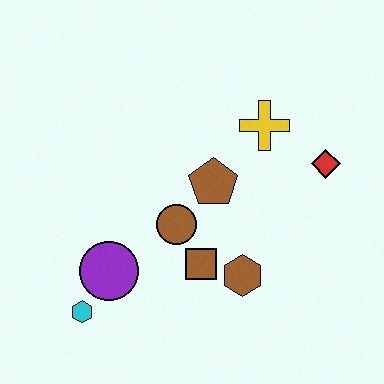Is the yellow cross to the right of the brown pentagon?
Yes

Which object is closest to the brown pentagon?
The brown circle is closest to the brown pentagon.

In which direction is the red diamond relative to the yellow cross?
The red diamond is to the right of the yellow cross.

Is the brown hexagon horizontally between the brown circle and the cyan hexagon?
No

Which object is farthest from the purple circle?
The red diamond is farthest from the purple circle.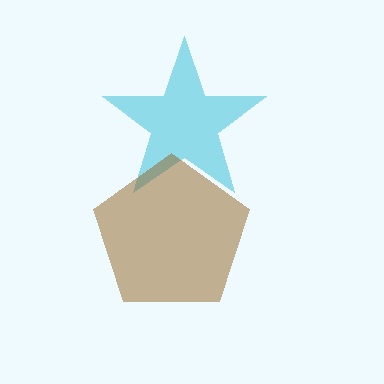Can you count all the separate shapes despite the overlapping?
Yes, there are 2 separate shapes.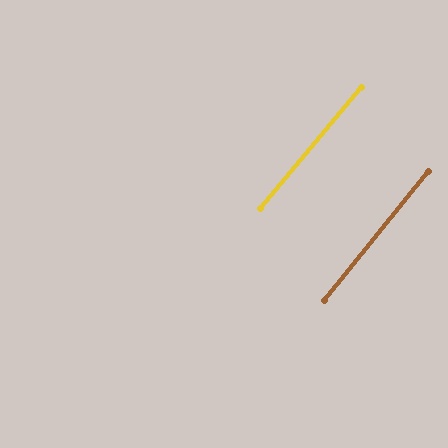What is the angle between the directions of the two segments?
Approximately 1 degree.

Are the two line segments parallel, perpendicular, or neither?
Parallel — their directions differ by only 0.8°.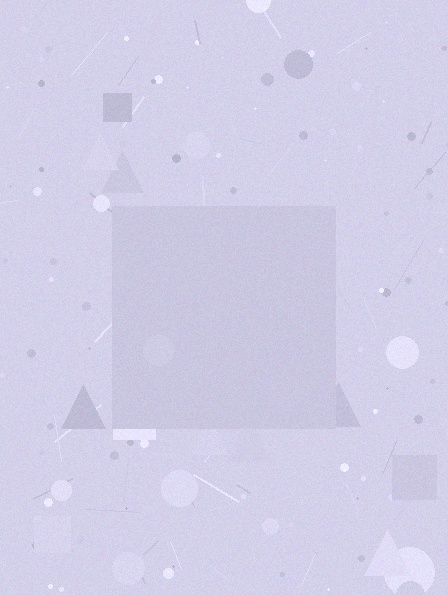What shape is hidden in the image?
A square is hidden in the image.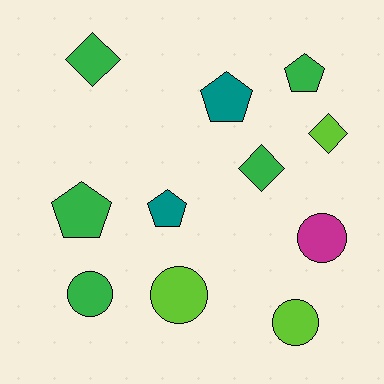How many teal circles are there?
There are no teal circles.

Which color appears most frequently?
Green, with 5 objects.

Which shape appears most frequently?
Circle, with 4 objects.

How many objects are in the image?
There are 11 objects.